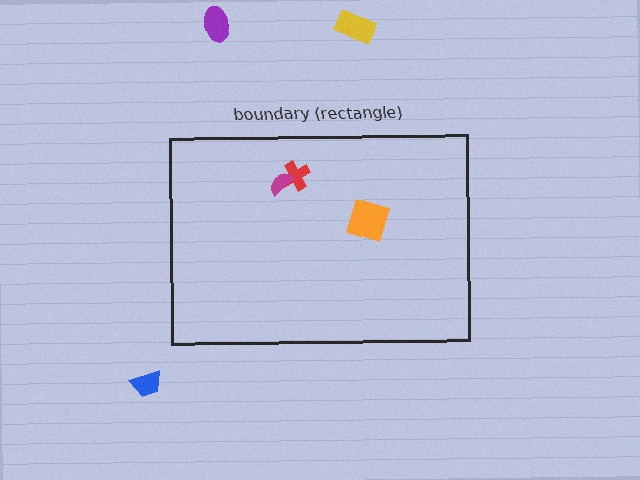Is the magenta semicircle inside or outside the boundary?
Inside.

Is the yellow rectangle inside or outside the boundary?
Outside.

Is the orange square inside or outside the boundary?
Inside.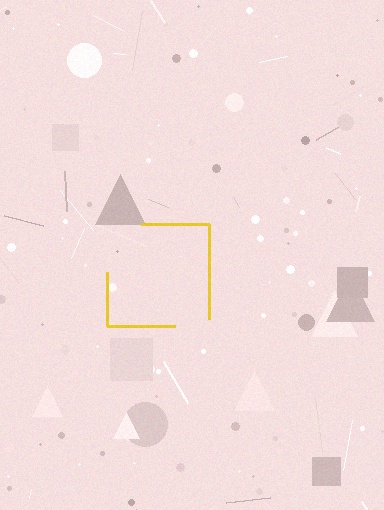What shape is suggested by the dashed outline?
The dashed outline suggests a square.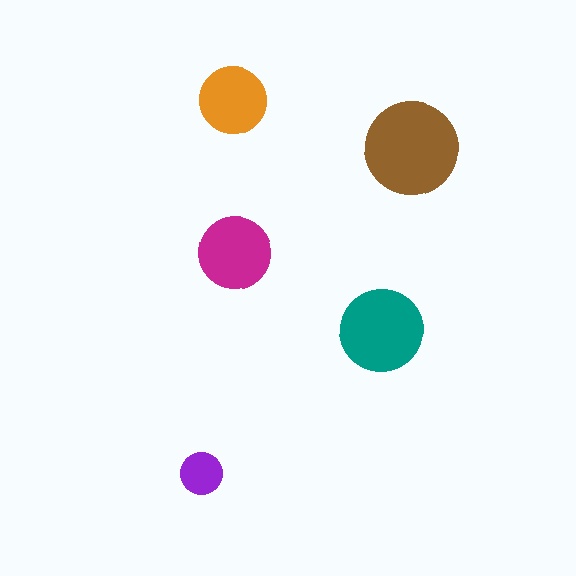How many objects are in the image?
There are 5 objects in the image.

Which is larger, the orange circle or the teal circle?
The teal one.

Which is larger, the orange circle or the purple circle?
The orange one.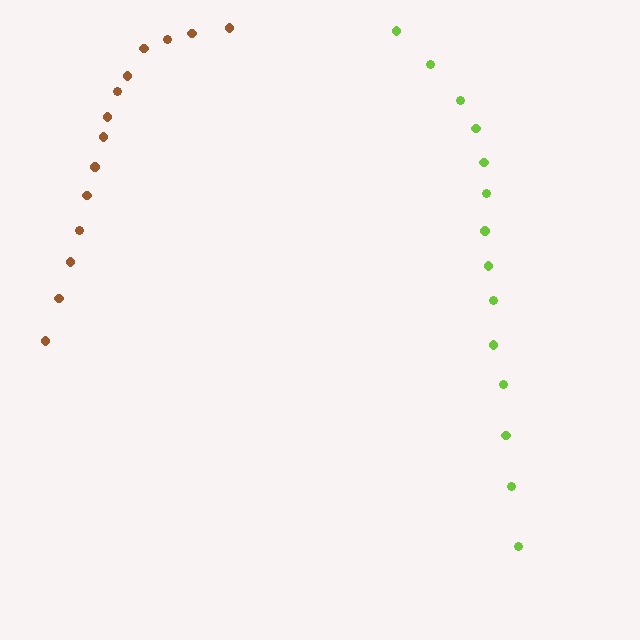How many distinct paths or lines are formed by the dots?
There are 2 distinct paths.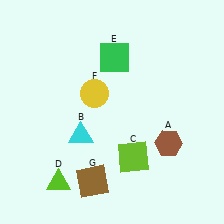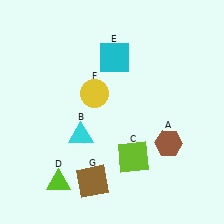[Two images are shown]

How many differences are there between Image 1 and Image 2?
There is 1 difference between the two images.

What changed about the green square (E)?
In Image 1, E is green. In Image 2, it changed to cyan.